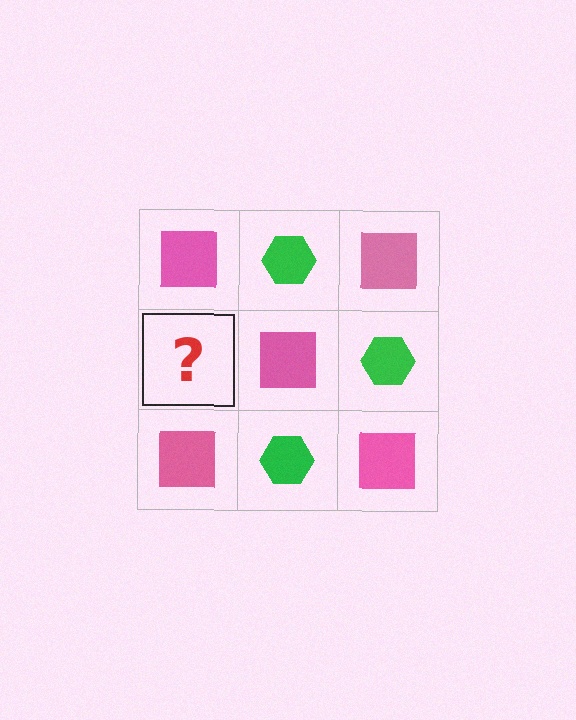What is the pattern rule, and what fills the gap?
The rule is that it alternates pink square and green hexagon in a checkerboard pattern. The gap should be filled with a green hexagon.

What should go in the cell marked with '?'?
The missing cell should contain a green hexagon.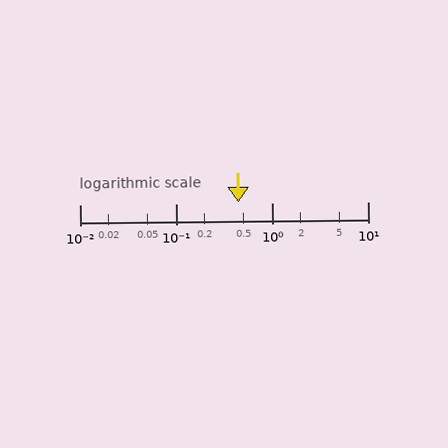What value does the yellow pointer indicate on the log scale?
The pointer indicates approximately 0.45.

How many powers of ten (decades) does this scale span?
The scale spans 3 decades, from 0.01 to 10.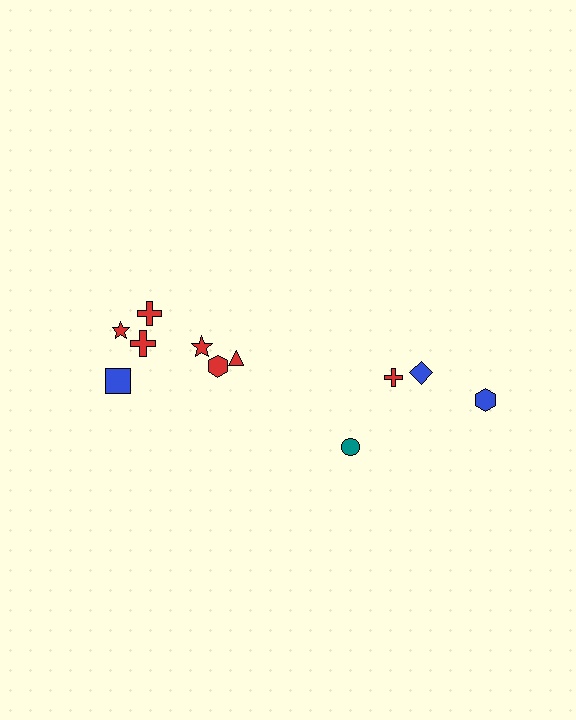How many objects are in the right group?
There are 4 objects.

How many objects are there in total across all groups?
There are 11 objects.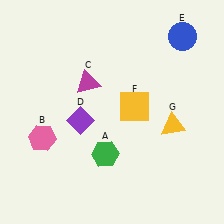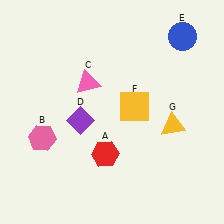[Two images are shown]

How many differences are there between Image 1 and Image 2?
There are 2 differences between the two images.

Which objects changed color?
A changed from green to red. C changed from magenta to pink.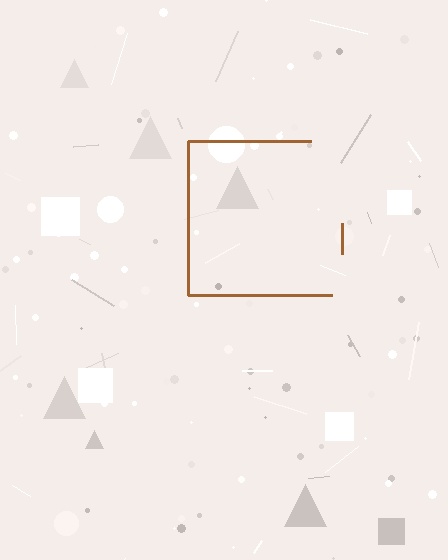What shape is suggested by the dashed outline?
The dashed outline suggests a square.